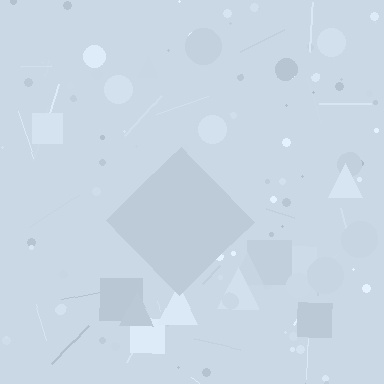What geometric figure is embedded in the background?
A diamond is embedded in the background.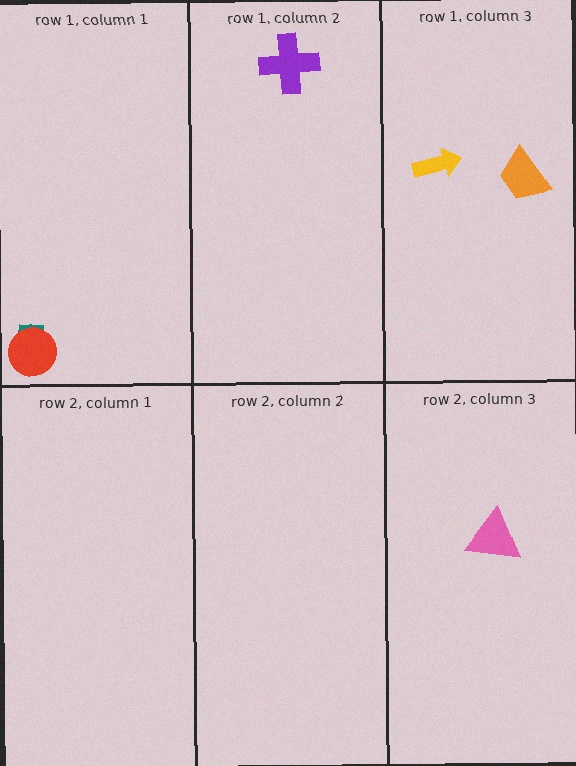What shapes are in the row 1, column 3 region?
The yellow arrow, the orange trapezoid.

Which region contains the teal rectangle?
The row 1, column 1 region.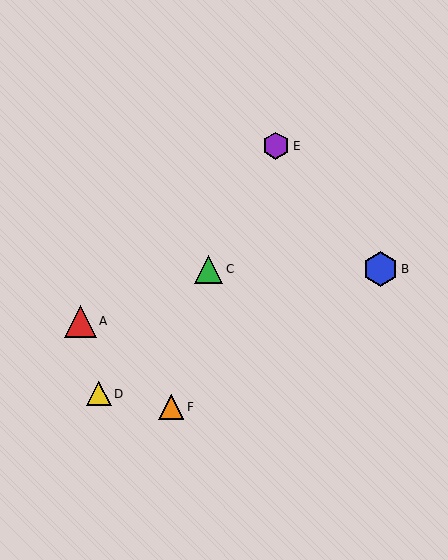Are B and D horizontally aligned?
No, B is at y≈269 and D is at y≈394.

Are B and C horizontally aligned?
Yes, both are at y≈269.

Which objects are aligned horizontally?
Objects B, C are aligned horizontally.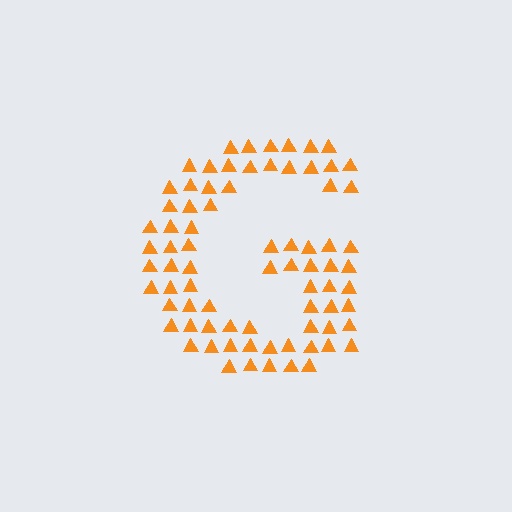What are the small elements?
The small elements are triangles.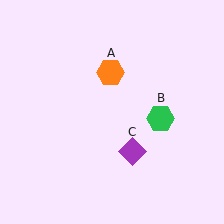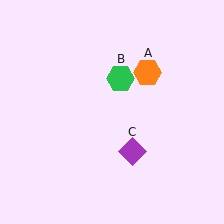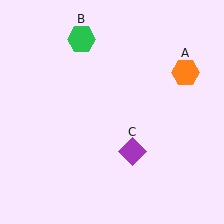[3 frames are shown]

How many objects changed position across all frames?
2 objects changed position: orange hexagon (object A), green hexagon (object B).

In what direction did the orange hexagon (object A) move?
The orange hexagon (object A) moved right.